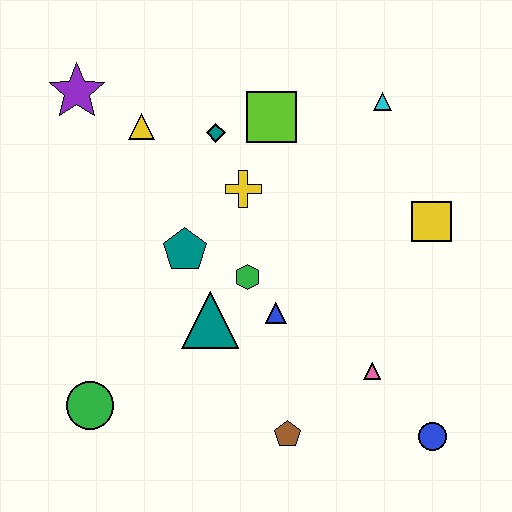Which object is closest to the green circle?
The teal triangle is closest to the green circle.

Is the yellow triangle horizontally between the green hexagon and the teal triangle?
No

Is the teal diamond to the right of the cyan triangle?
No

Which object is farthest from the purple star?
The blue circle is farthest from the purple star.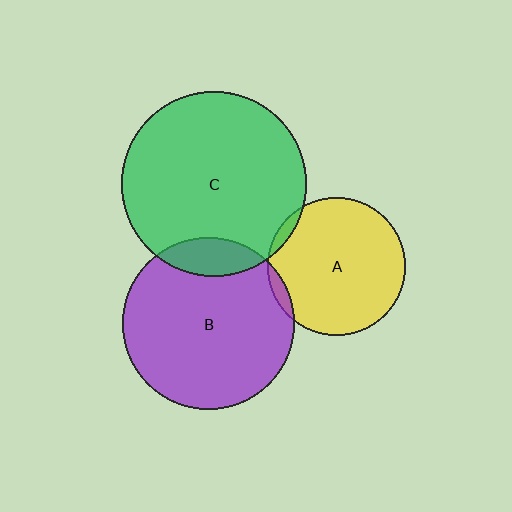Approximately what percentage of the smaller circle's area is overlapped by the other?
Approximately 5%.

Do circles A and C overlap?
Yes.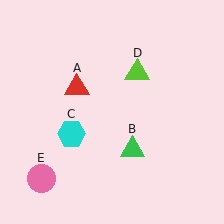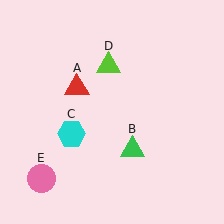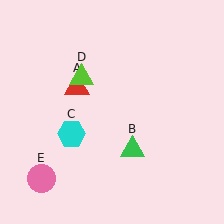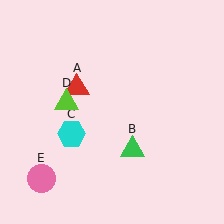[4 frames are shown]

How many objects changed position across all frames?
1 object changed position: lime triangle (object D).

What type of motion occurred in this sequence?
The lime triangle (object D) rotated counterclockwise around the center of the scene.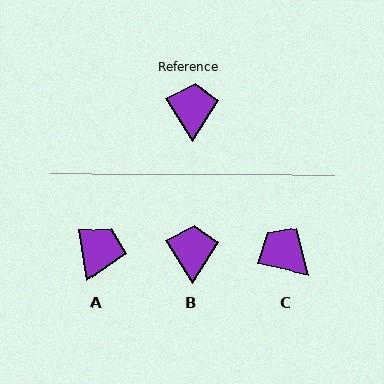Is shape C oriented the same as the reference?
No, it is off by about 45 degrees.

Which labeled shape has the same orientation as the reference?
B.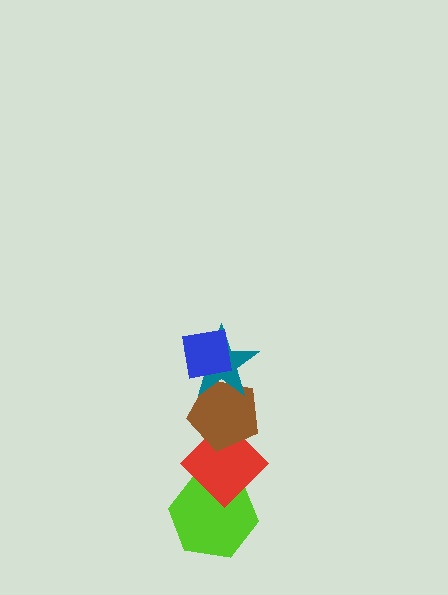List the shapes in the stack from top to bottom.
From top to bottom: the blue square, the teal star, the brown pentagon, the red diamond, the lime hexagon.